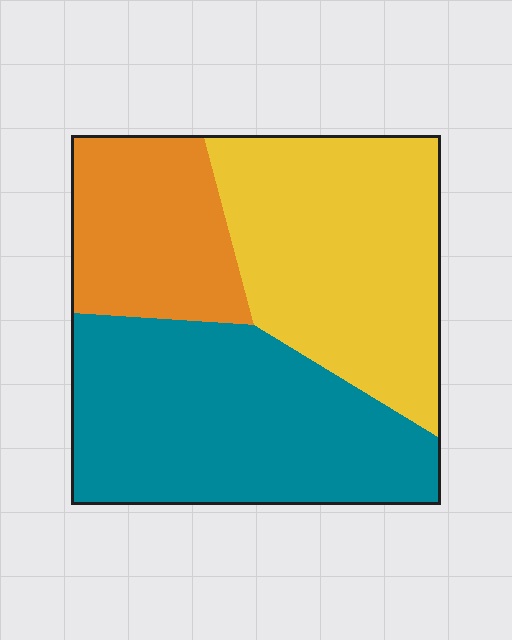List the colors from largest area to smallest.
From largest to smallest: teal, yellow, orange.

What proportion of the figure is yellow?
Yellow covers around 35% of the figure.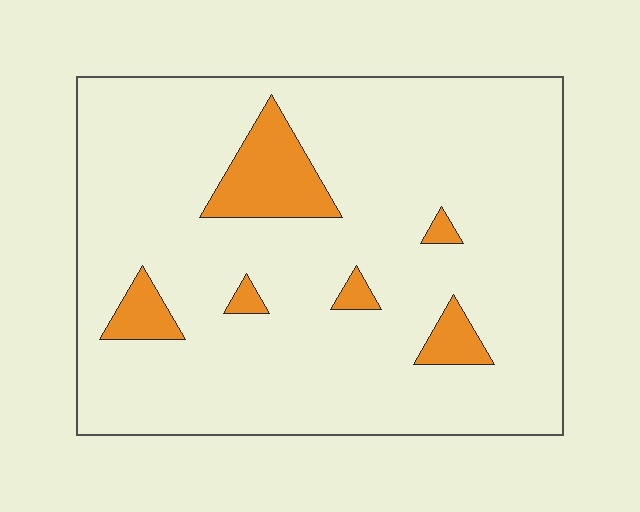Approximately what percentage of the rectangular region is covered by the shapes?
Approximately 10%.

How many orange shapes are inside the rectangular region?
6.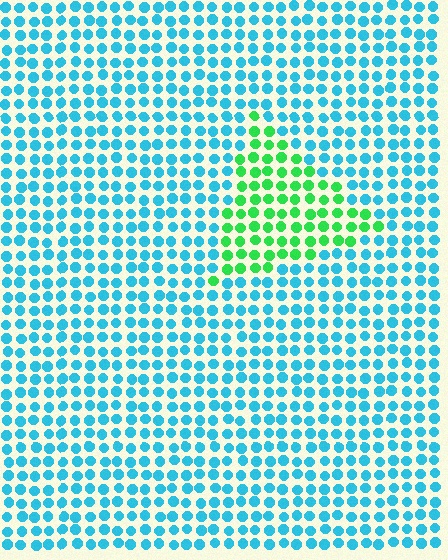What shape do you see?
I see a triangle.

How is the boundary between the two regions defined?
The boundary is defined purely by a slight shift in hue (about 60 degrees). Spacing, size, and orientation are identical on both sides.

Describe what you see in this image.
The image is filled with small cyan elements in a uniform arrangement. A triangle-shaped region is visible where the elements are tinted to a slightly different hue, forming a subtle color boundary.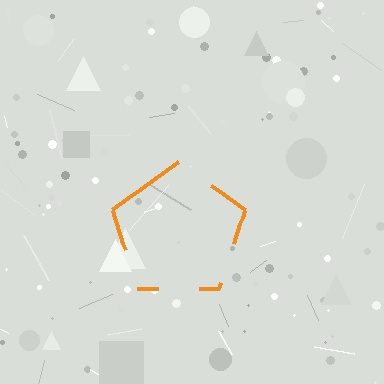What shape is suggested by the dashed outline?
The dashed outline suggests a pentagon.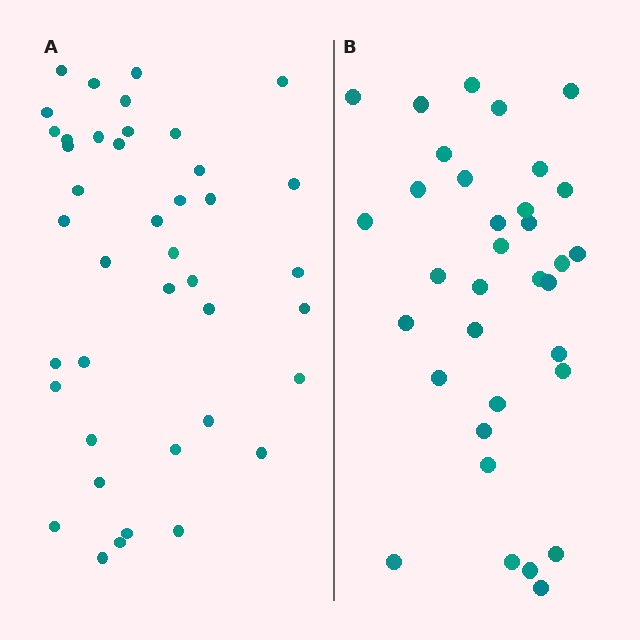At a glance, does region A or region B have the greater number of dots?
Region A (the left region) has more dots.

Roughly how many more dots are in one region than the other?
Region A has roughly 8 or so more dots than region B.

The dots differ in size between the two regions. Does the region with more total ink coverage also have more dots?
No. Region B has more total ink coverage because its dots are larger, but region A actually contains more individual dots. Total area can be misleading — the number of items is what matters here.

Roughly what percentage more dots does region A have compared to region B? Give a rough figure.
About 20% more.